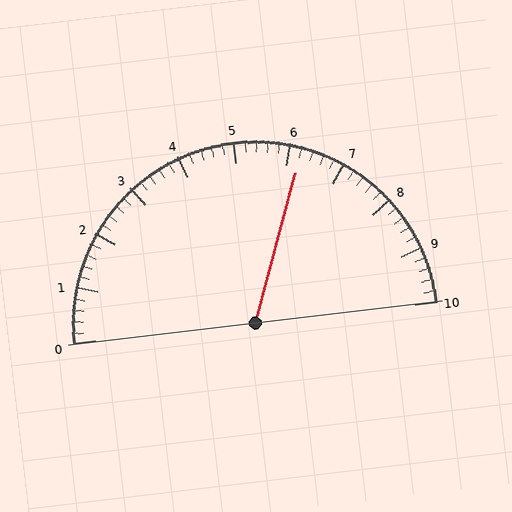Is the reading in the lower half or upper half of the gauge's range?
The reading is in the upper half of the range (0 to 10).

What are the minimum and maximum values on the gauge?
The gauge ranges from 0 to 10.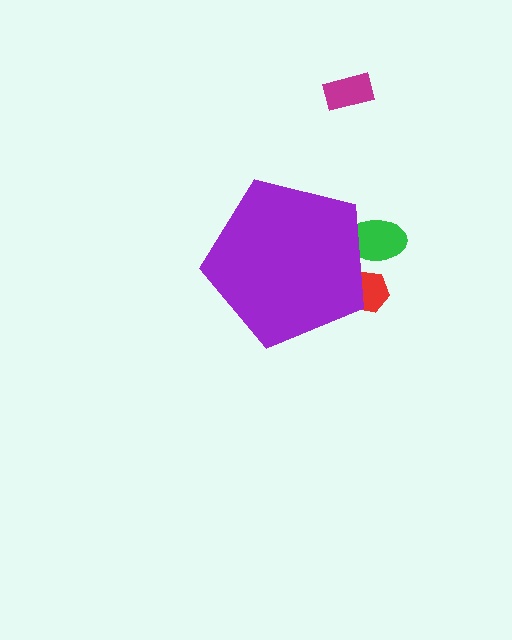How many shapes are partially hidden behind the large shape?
2 shapes are partially hidden.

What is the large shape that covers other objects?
A purple pentagon.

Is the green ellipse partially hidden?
Yes, the green ellipse is partially hidden behind the purple pentagon.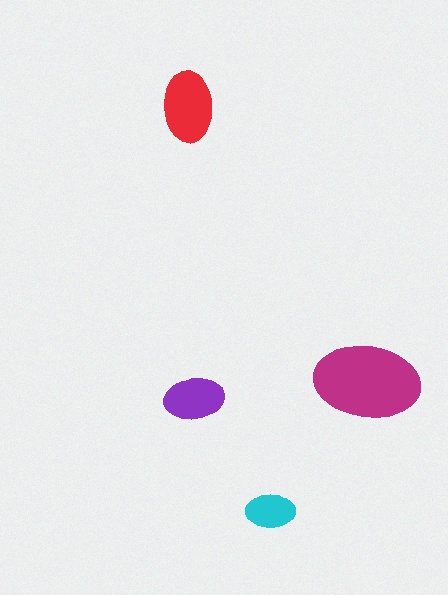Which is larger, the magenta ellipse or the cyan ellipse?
The magenta one.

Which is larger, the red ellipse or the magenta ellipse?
The magenta one.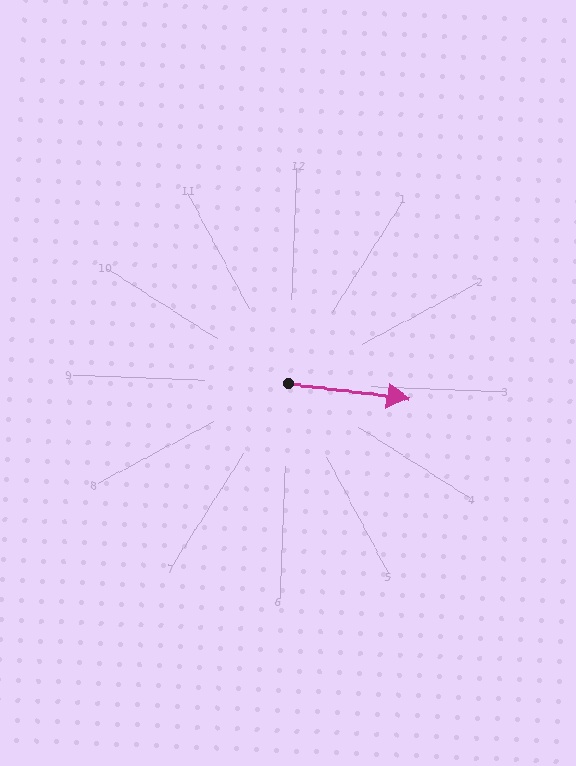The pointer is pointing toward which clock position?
Roughly 3 o'clock.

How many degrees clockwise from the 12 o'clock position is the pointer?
Approximately 95 degrees.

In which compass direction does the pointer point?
East.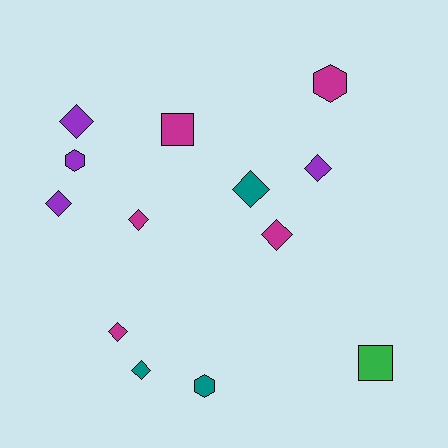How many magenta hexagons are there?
There is 1 magenta hexagon.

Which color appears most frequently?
Magenta, with 5 objects.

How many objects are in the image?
There are 13 objects.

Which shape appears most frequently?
Diamond, with 8 objects.